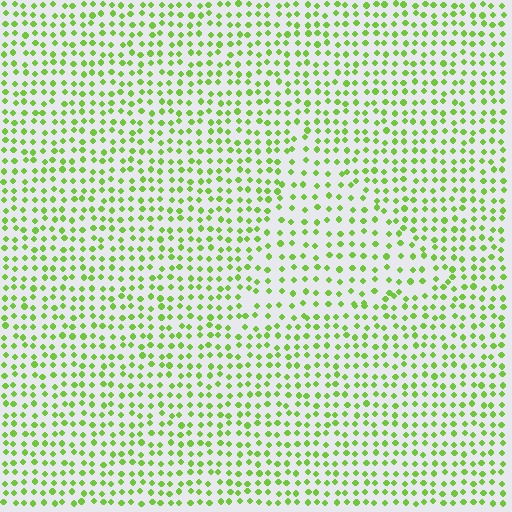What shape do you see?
I see a triangle.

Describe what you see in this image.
The image contains small lime elements arranged at two different densities. A triangle-shaped region is visible where the elements are less densely packed than the surrounding area.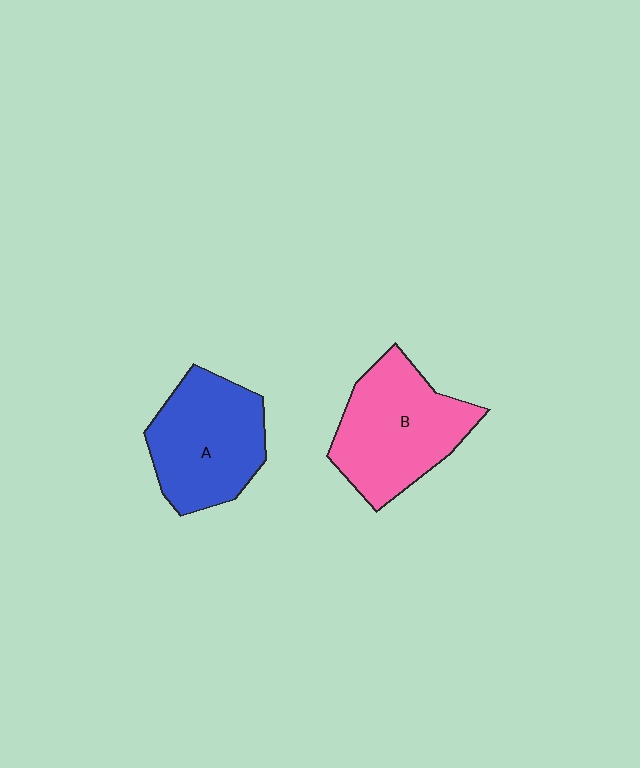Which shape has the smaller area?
Shape A (blue).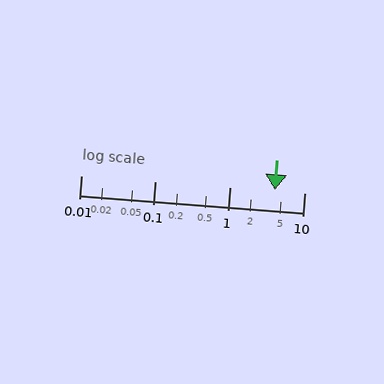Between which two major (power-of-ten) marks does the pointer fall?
The pointer is between 1 and 10.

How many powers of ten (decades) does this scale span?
The scale spans 3 decades, from 0.01 to 10.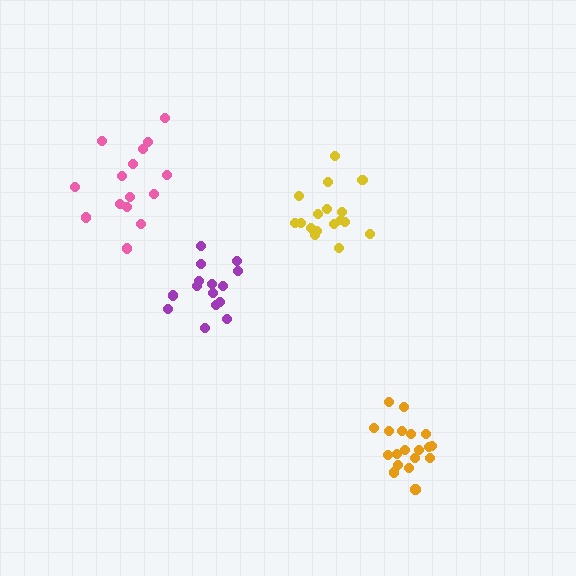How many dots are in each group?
Group 1: 17 dots, Group 2: 19 dots, Group 3: 15 dots, Group 4: 15 dots (66 total).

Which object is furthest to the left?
The pink cluster is leftmost.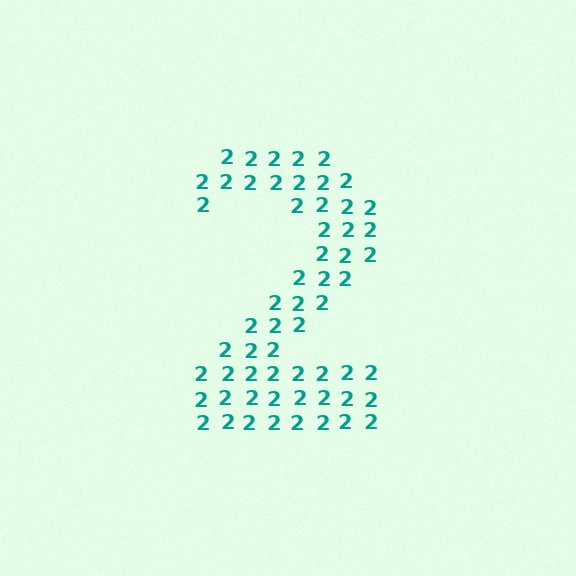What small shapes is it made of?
It is made of small digit 2's.